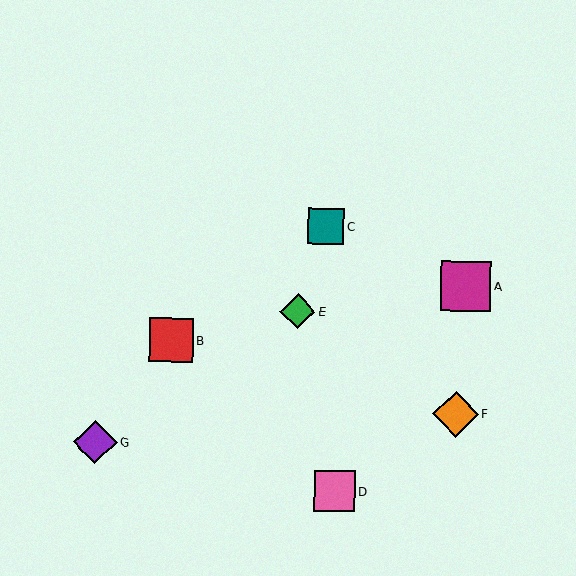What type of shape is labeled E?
Shape E is a green diamond.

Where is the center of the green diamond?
The center of the green diamond is at (298, 312).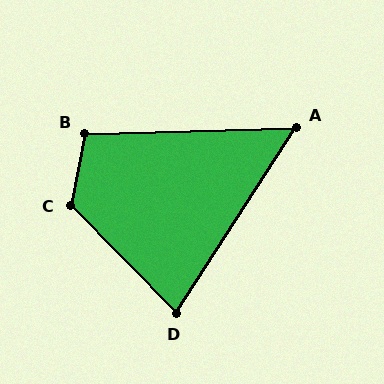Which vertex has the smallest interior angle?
A, at approximately 56 degrees.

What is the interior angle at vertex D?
Approximately 77 degrees (acute).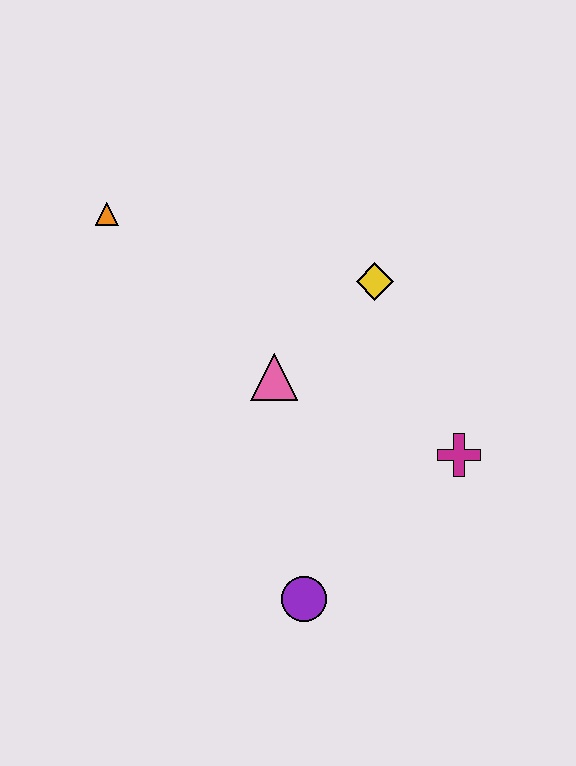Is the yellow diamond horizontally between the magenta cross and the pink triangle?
Yes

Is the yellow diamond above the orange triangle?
No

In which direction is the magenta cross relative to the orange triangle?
The magenta cross is to the right of the orange triangle.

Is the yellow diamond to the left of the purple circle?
No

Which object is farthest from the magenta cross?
The orange triangle is farthest from the magenta cross.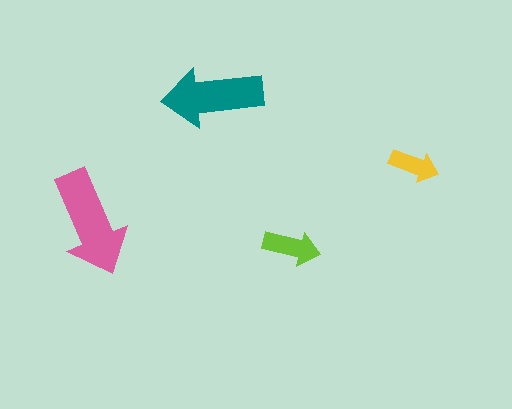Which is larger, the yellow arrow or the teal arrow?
The teal one.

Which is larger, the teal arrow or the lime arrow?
The teal one.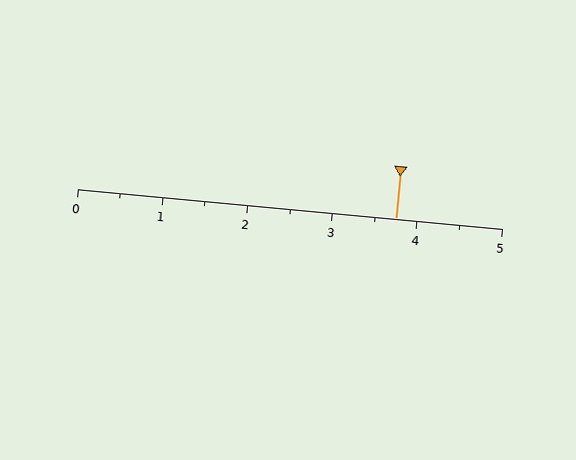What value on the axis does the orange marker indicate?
The marker indicates approximately 3.8.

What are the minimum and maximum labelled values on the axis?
The axis runs from 0 to 5.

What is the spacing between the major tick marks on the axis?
The major ticks are spaced 1 apart.